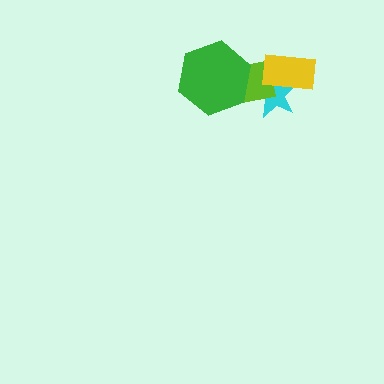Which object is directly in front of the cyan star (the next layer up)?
The lime square is directly in front of the cyan star.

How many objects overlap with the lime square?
3 objects overlap with the lime square.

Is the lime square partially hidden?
Yes, it is partially covered by another shape.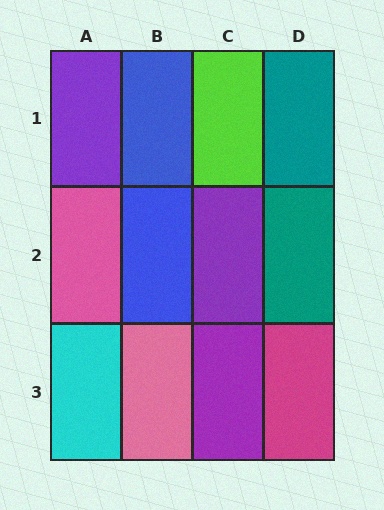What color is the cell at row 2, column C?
Purple.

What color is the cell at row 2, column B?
Blue.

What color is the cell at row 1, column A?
Purple.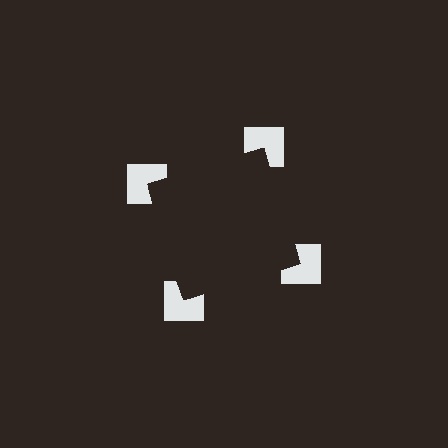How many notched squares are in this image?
There are 4 — one at each vertex of the illusory square.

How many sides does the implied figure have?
4 sides.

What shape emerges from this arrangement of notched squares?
An illusory square — its edges are inferred from the aligned wedge cuts in the notched squares, not physically drawn.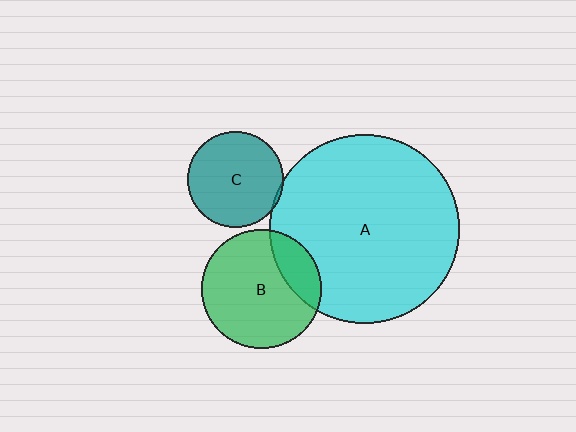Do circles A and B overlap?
Yes.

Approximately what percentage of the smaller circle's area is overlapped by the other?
Approximately 20%.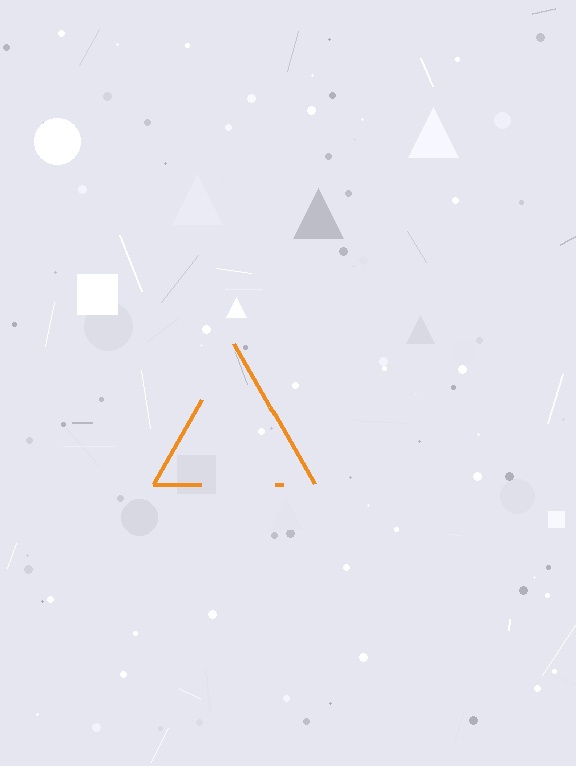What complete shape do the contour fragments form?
The contour fragments form a triangle.